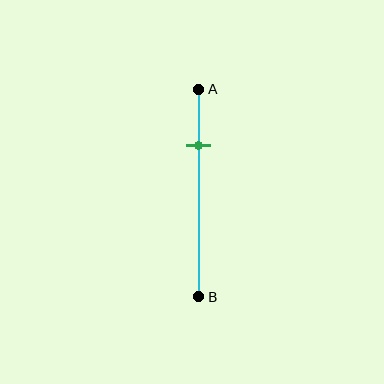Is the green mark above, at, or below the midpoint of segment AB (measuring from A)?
The green mark is above the midpoint of segment AB.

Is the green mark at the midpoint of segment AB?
No, the mark is at about 25% from A, not at the 50% midpoint.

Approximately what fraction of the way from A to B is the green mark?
The green mark is approximately 25% of the way from A to B.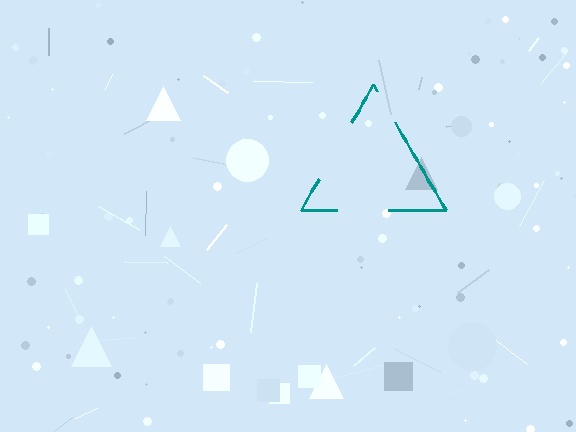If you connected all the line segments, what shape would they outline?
They would outline a triangle.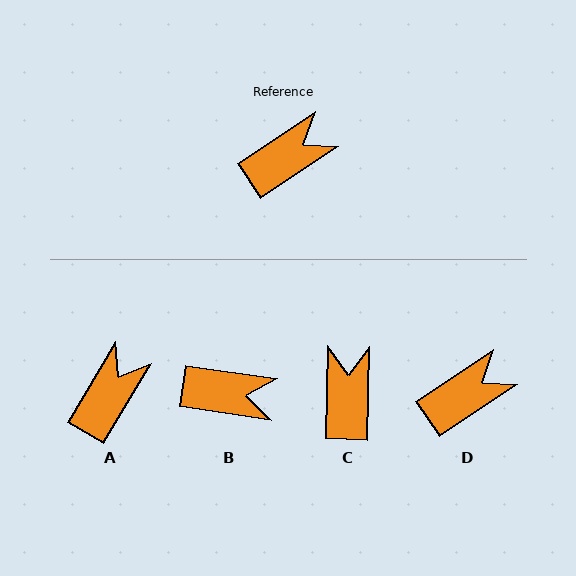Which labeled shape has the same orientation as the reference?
D.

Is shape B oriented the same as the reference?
No, it is off by about 42 degrees.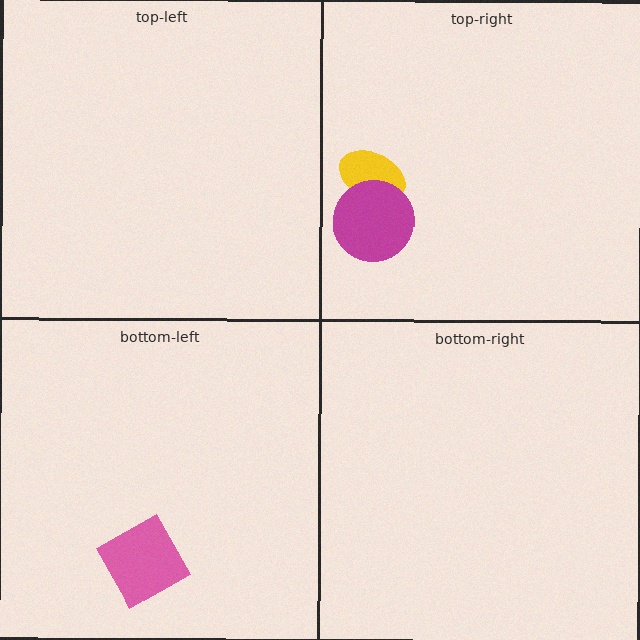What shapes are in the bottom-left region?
The pink square.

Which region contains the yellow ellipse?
The top-right region.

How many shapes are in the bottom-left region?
1.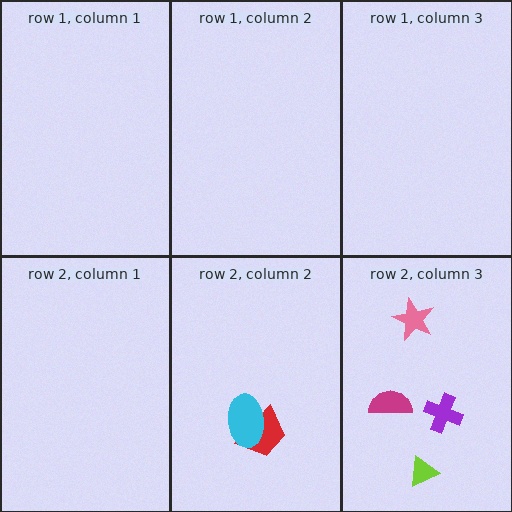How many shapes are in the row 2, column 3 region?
4.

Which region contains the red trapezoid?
The row 2, column 2 region.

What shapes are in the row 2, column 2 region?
The red trapezoid, the cyan ellipse.